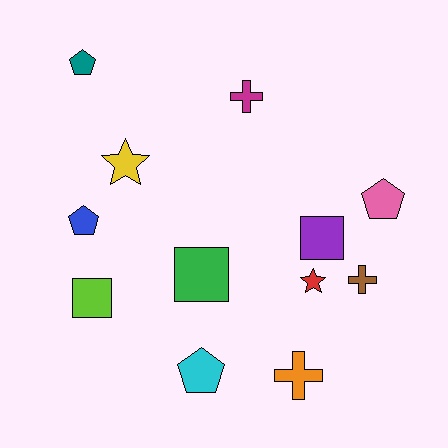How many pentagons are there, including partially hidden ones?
There are 4 pentagons.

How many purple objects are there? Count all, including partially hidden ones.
There is 1 purple object.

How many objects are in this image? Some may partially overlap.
There are 12 objects.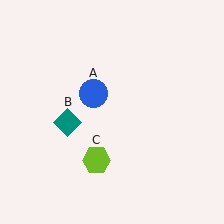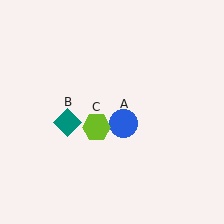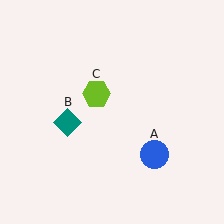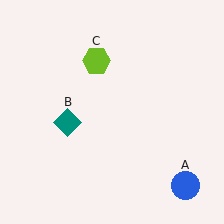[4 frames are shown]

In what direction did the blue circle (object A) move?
The blue circle (object A) moved down and to the right.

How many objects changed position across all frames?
2 objects changed position: blue circle (object A), lime hexagon (object C).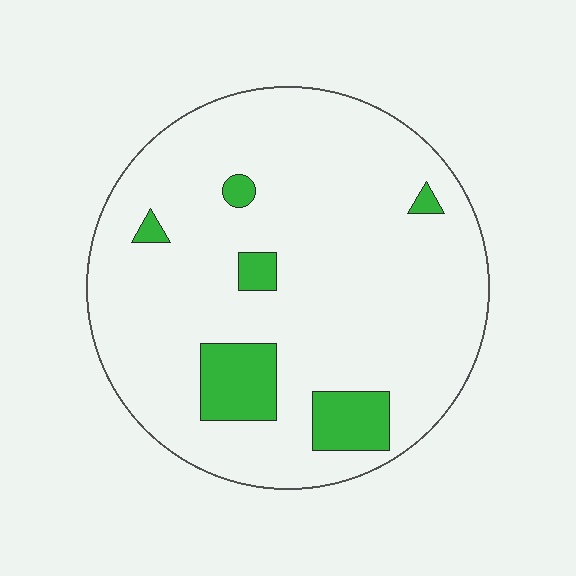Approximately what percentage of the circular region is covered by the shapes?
Approximately 10%.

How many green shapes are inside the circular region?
6.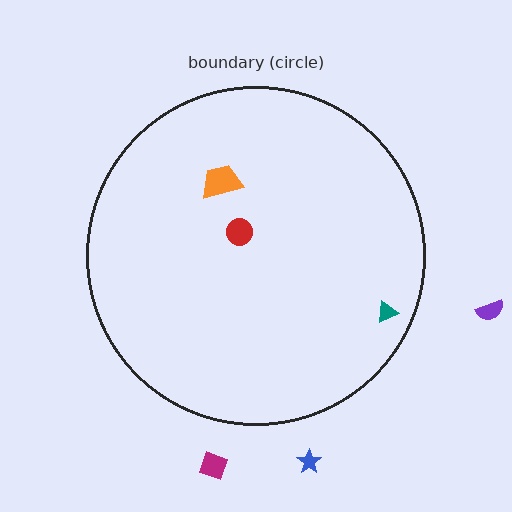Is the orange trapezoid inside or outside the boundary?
Inside.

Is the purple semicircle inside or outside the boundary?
Outside.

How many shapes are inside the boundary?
3 inside, 3 outside.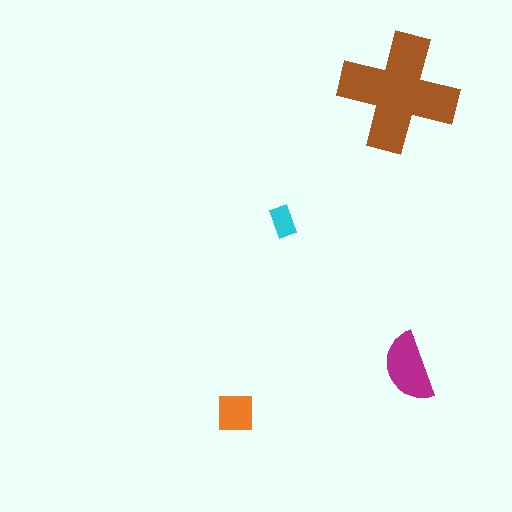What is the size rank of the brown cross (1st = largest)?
1st.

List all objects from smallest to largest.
The cyan rectangle, the orange square, the magenta semicircle, the brown cross.